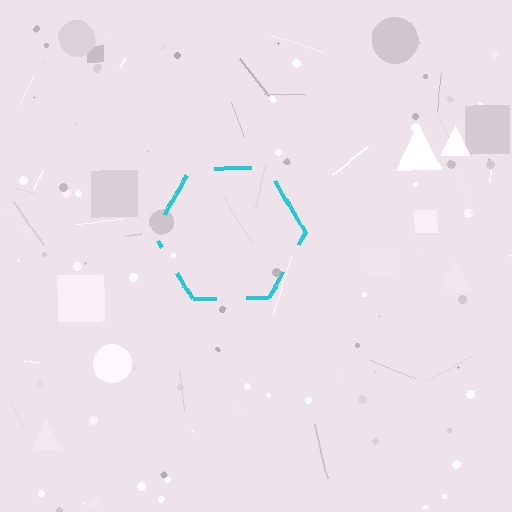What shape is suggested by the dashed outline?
The dashed outline suggests a hexagon.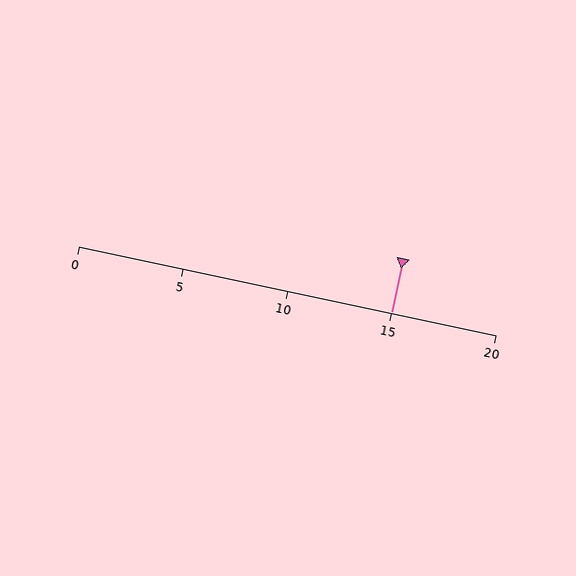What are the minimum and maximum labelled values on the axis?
The axis runs from 0 to 20.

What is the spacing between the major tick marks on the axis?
The major ticks are spaced 5 apart.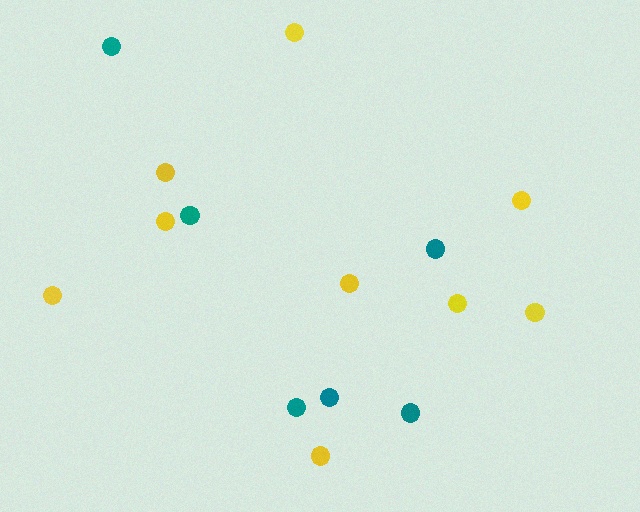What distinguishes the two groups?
There are 2 groups: one group of yellow circles (9) and one group of teal circles (6).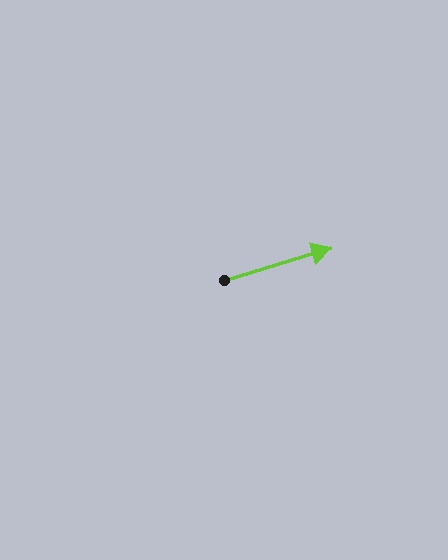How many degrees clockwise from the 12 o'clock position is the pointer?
Approximately 73 degrees.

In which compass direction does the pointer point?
East.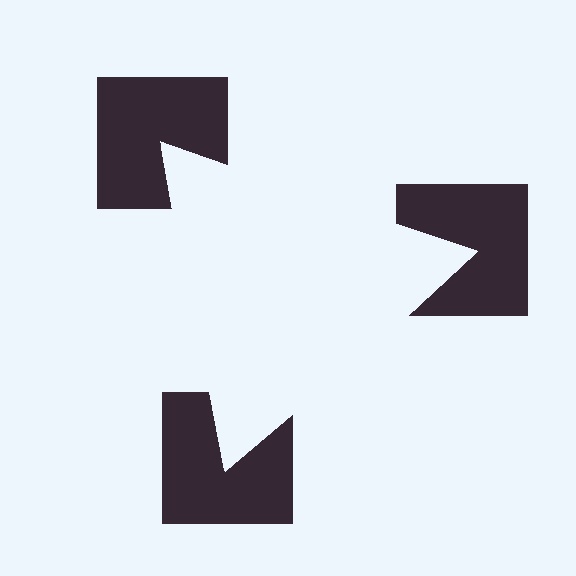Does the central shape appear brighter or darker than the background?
It typically appears slightly brighter than the background, even though no actual brightness change is drawn.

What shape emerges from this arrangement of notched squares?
An illusory triangle — its edges are inferred from the aligned wedge cuts in the notched squares, not physically drawn.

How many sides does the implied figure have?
3 sides.